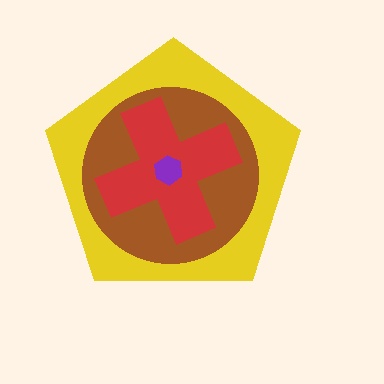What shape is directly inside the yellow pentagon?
The brown circle.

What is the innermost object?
The purple hexagon.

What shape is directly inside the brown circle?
The red cross.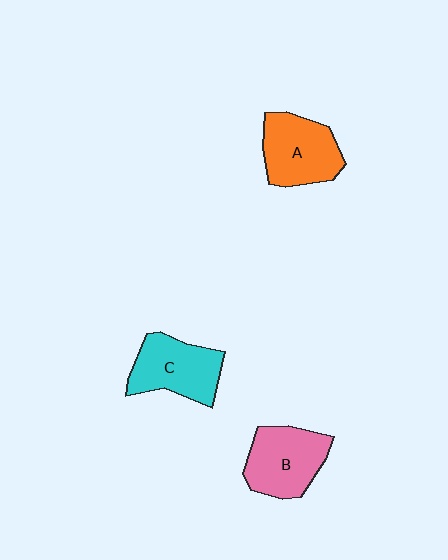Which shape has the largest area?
Shape B (pink).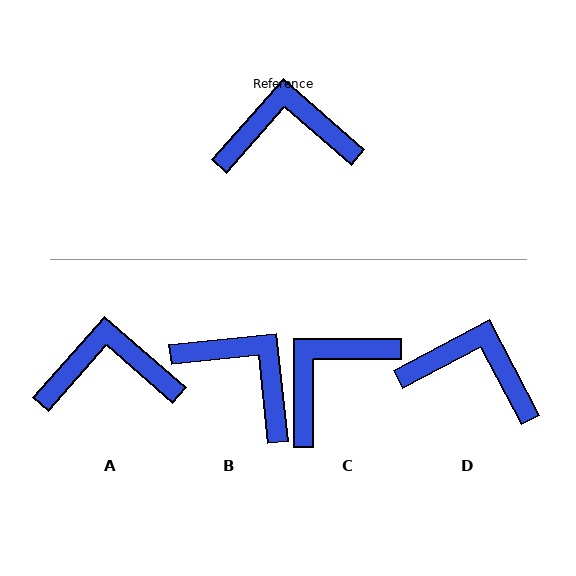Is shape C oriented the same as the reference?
No, it is off by about 41 degrees.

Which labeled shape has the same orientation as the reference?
A.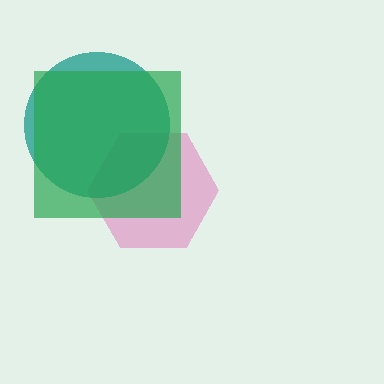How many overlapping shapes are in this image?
There are 3 overlapping shapes in the image.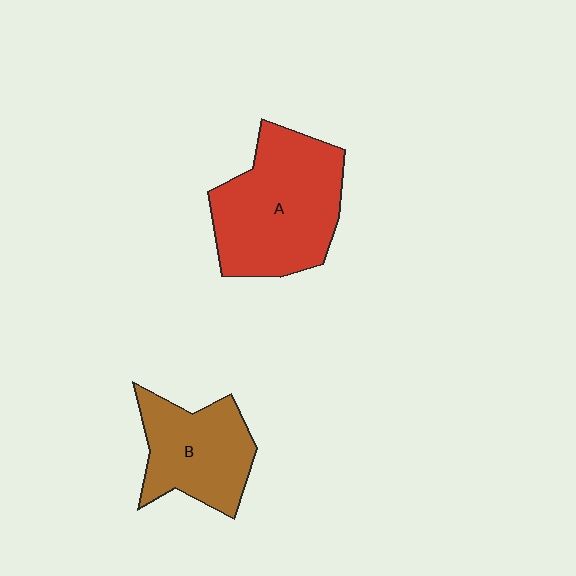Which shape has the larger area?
Shape A (red).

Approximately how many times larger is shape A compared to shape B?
Approximately 1.5 times.